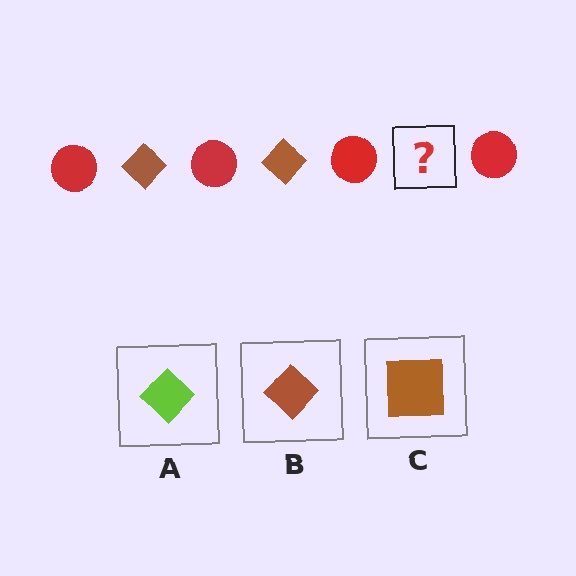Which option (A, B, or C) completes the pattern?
B.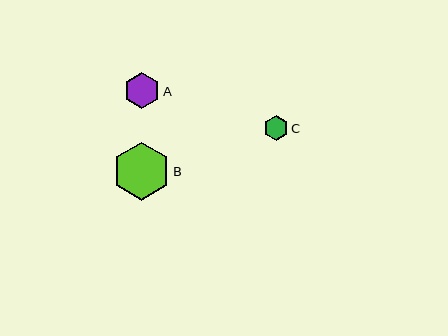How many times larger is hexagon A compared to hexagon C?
Hexagon A is approximately 1.5 times the size of hexagon C.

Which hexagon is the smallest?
Hexagon C is the smallest with a size of approximately 25 pixels.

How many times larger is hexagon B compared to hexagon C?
Hexagon B is approximately 2.4 times the size of hexagon C.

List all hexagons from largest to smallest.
From largest to smallest: B, A, C.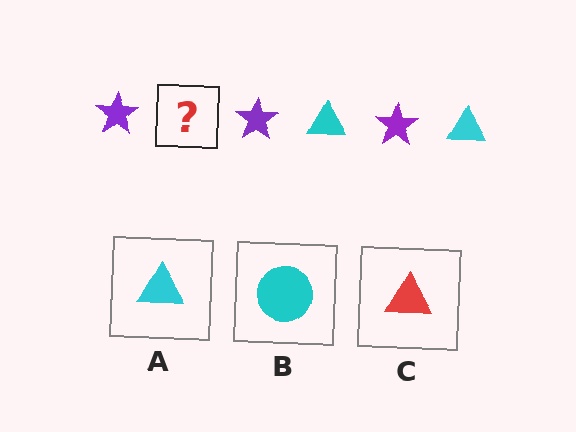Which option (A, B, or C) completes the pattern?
A.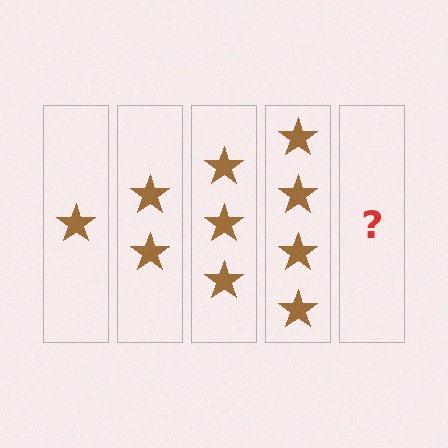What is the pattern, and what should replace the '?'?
The pattern is that each step adds one more star. The '?' should be 5 stars.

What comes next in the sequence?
The next element should be 5 stars.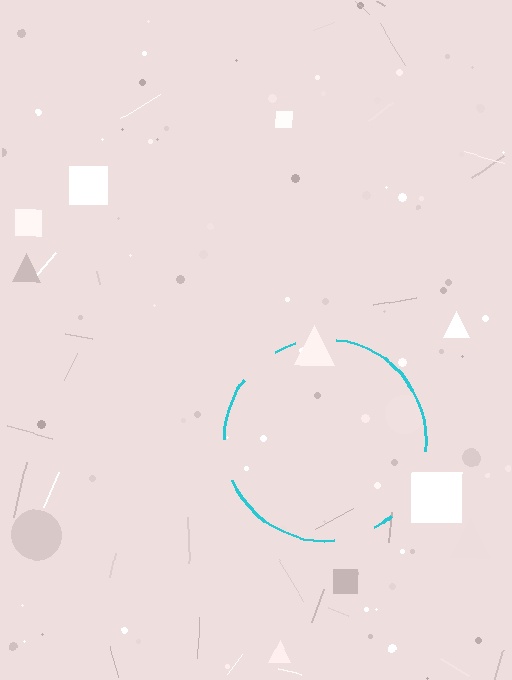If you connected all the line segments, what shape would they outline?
They would outline a circle.